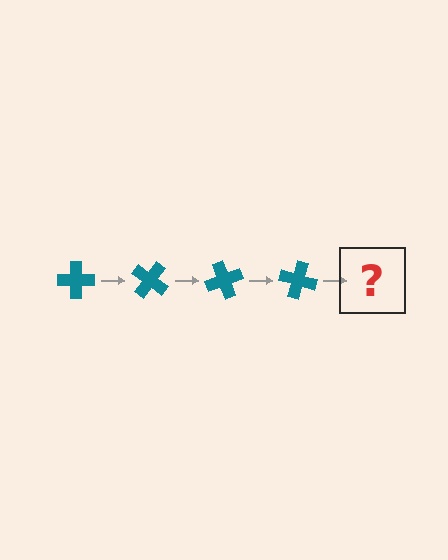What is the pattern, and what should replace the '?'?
The pattern is that the cross rotates 35 degrees each step. The '?' should be a teal cross rotated 140 degrees.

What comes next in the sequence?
The next element should be a teal cross rotated 140 degrees.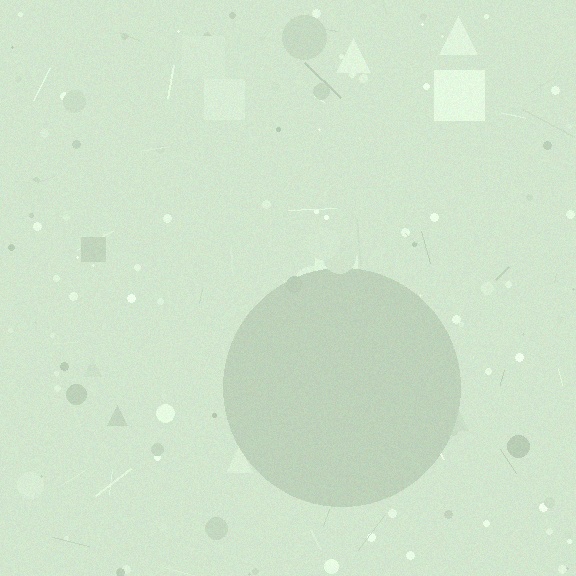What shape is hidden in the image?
A circle is hidden in the image.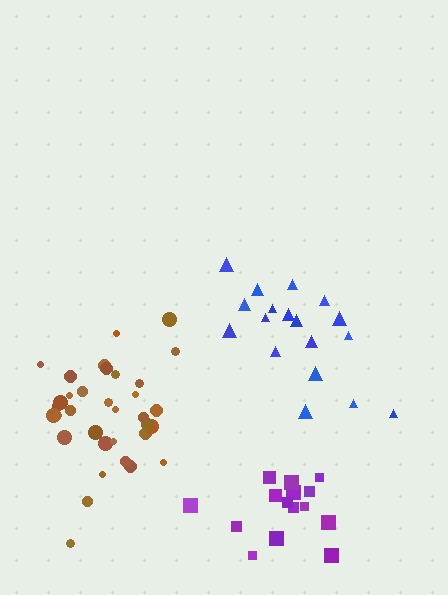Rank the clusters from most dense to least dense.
brown, blue, purple.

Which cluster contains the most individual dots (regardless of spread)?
Brown (35).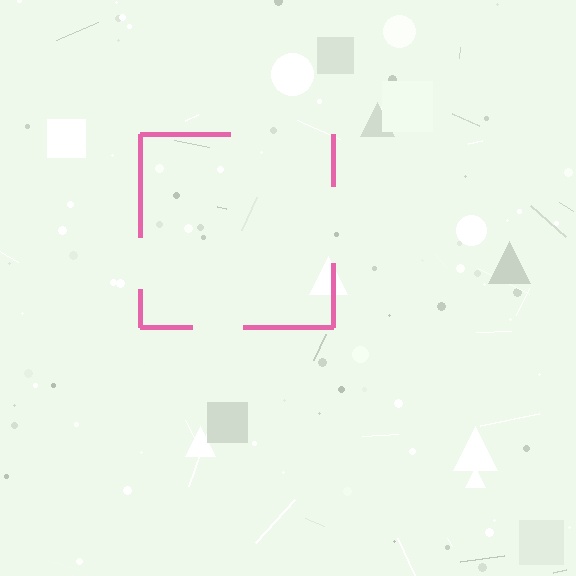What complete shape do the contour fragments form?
The contour fragments form a square.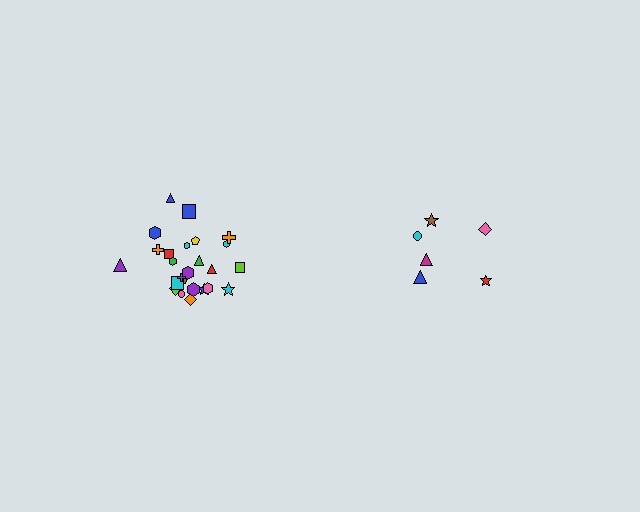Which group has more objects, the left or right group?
The left group.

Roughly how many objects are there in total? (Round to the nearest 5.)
Roughly 30 objects in total.